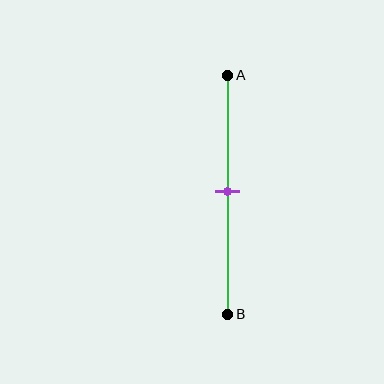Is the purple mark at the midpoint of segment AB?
Yes, the mark is approximately at the midpoint.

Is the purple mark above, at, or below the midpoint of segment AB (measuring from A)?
The purple mark is approximately at the midpoint of segment AB.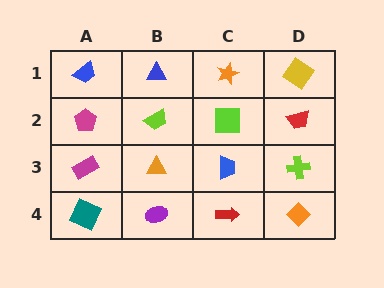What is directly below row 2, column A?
A magenta rectangle.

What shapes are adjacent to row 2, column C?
An orange star (row 1, column C), a blue trapezoid (row 3, column C), a lime trapezoid (row 2, column B), a red trapezoid (row 2, column D).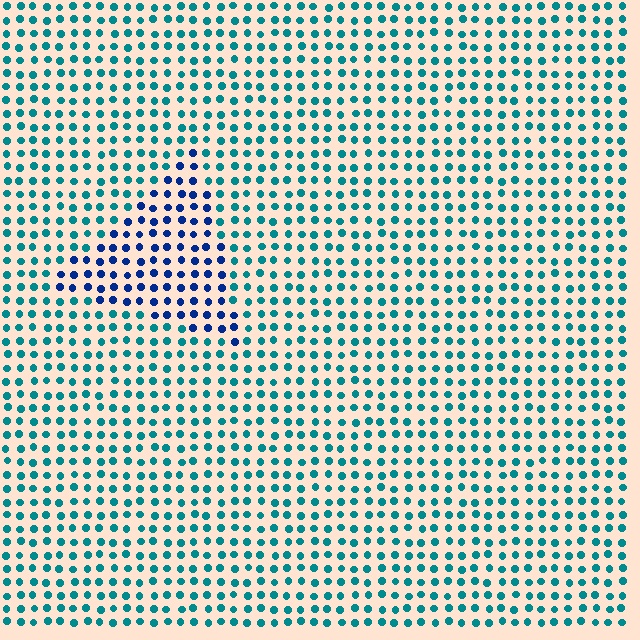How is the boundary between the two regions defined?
The boundary is defined purely by a slight shift in hue (about 41 degrees). Spacing, size, and orientation are identical on both sides.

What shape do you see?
I see a triangle.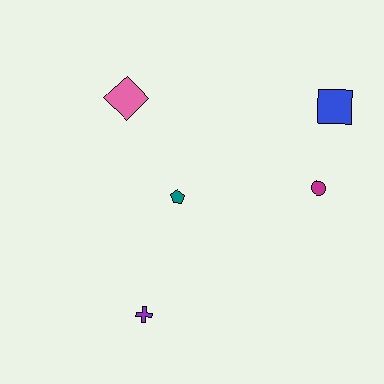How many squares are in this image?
There is 1 square.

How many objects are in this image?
There are 5 objects.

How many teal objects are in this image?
There is 1 teal object.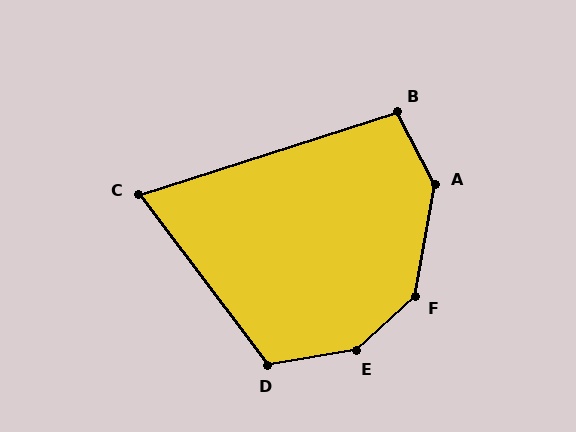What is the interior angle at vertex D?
Approximately 117 degrees (obtuse).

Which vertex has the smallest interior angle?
C, at approximately 71 degrees.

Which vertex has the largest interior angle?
E, at approximately 147 degrees.